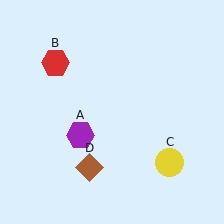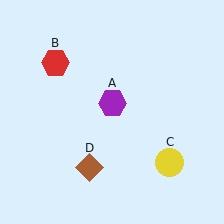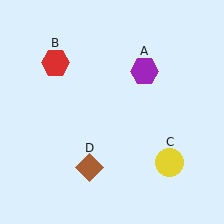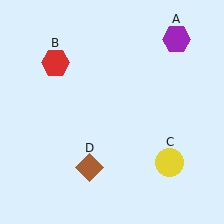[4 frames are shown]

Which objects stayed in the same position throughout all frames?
Red hexagon (object B) and yellow circle (object C) and brown diamond (object D) remained stationary.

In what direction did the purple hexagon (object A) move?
The purple hexagon (object A) moved up and to the right.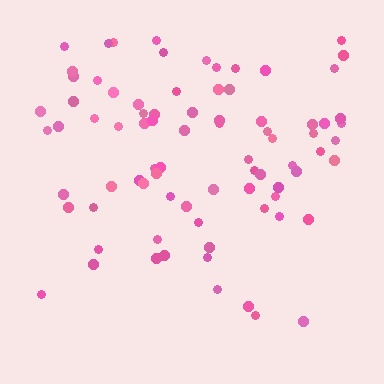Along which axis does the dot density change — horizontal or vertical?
Vertical.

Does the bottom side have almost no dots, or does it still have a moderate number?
Still a moderate number, just noticeably fewer than the top.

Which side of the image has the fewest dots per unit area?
The bottom.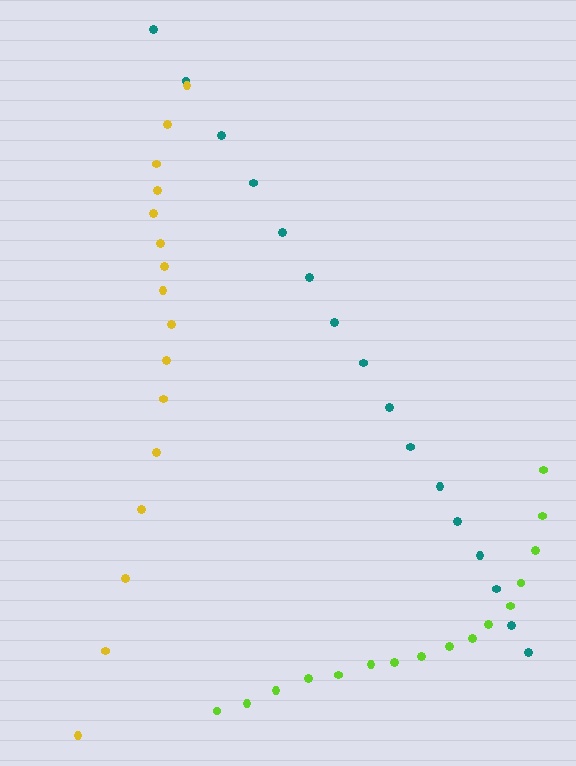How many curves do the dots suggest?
There are 3 distinct paths.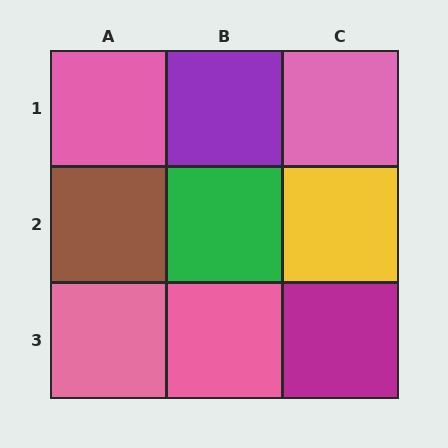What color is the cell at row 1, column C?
Pink.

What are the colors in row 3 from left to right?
Pink, pink, magenta.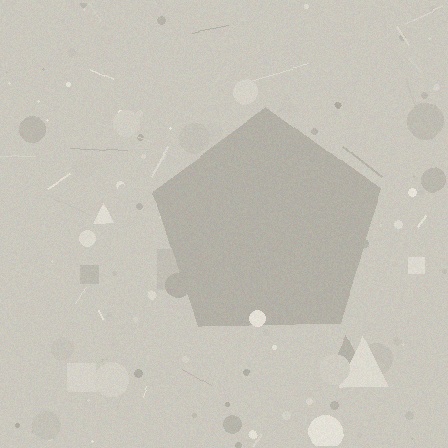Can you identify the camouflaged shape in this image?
The camouflaged shape is a pentagon.